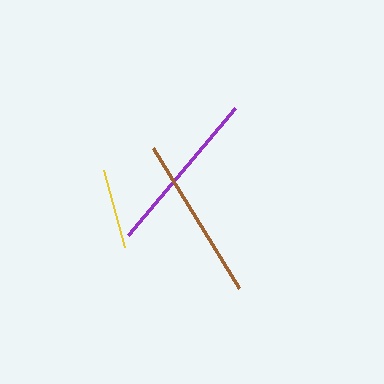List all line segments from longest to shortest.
From longest to shortest: purple, brown, yellow.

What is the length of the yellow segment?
The yellow segment is approximately 80 pixels long.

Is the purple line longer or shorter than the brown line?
The purple line is longer than the brown line.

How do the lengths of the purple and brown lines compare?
The purple and brown lines are approximately the same length.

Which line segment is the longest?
The purple line is the longest at approximately 166 pixels.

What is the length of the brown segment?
The brown segment is approximately 164 pixels long.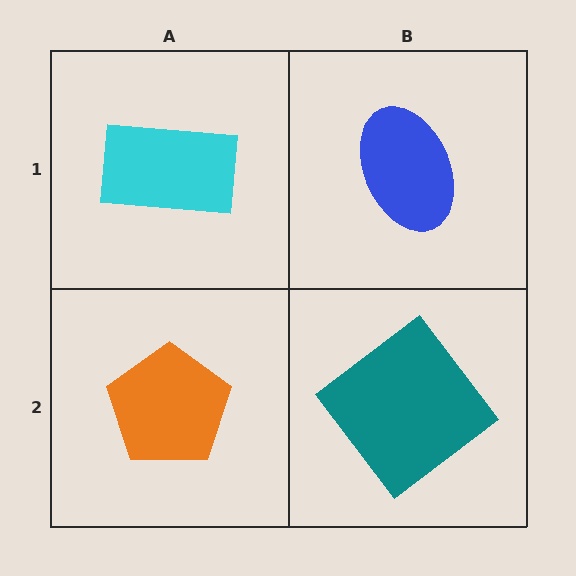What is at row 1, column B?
A blue ellipse.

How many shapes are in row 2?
2 shapes.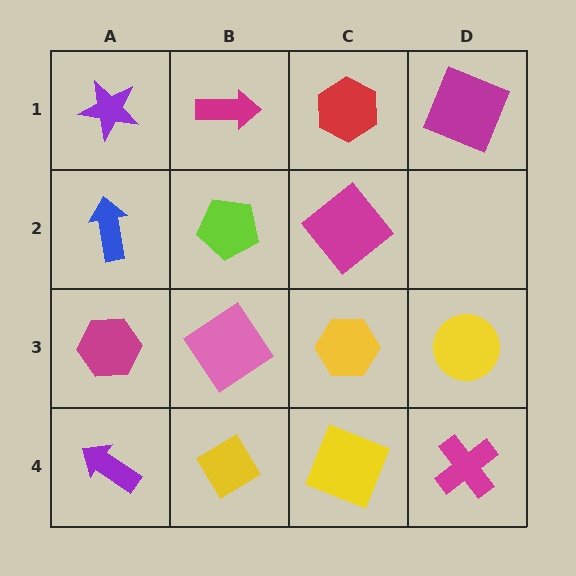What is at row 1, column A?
A purple star.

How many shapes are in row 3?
4 shapes.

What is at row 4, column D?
A magenta cross.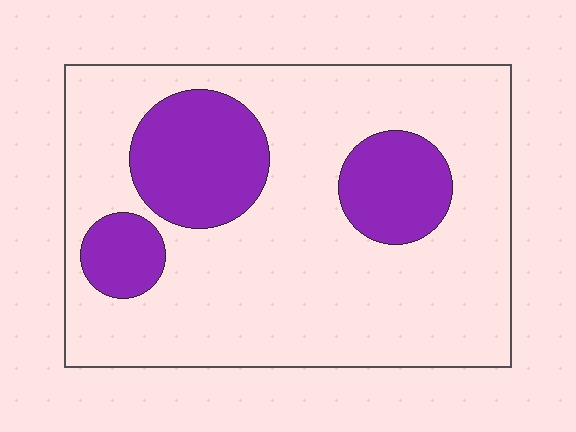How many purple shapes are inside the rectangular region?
3.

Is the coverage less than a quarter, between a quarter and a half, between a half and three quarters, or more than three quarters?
Less than a quarter.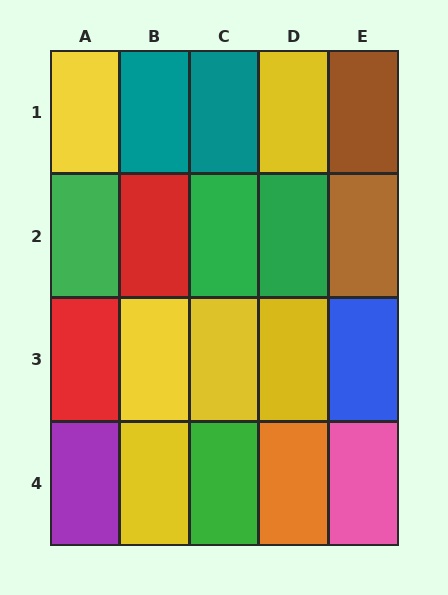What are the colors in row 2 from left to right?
Green, red, green, green, brown.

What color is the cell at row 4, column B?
Yellow.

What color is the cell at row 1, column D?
Yellow.